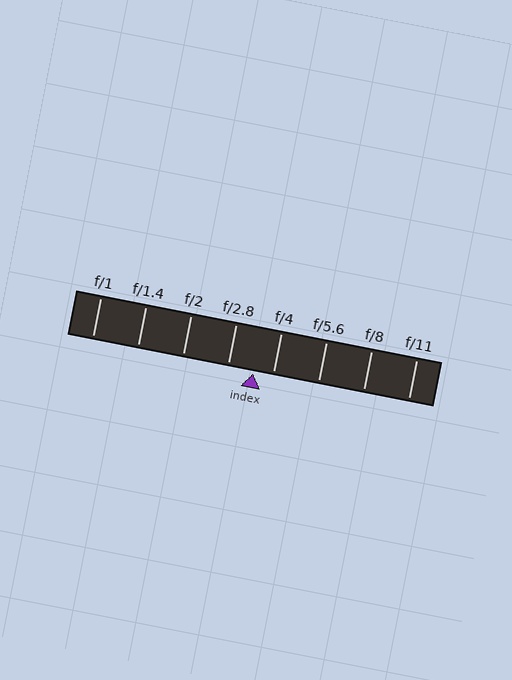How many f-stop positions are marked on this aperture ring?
There are 8 f-stop positions marked.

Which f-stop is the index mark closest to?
The index mark is closest to f/4.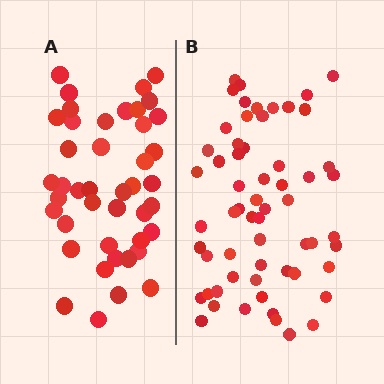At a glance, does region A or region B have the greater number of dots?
Region B (the right region) has more dots.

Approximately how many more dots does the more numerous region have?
Region B has approximately 15 more dots than region A.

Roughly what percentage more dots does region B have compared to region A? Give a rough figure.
About 40% more.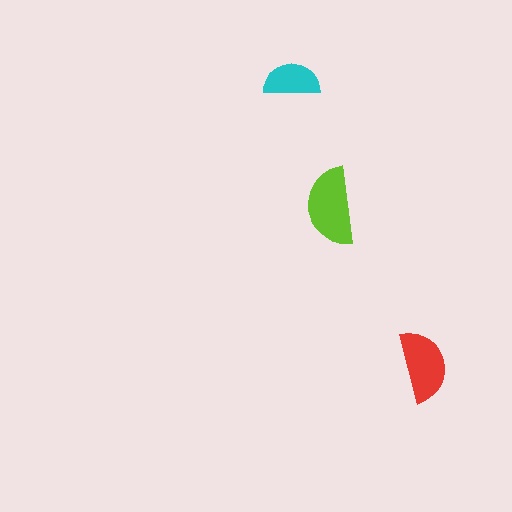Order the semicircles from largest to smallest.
the lime one, the red one, the cyan one.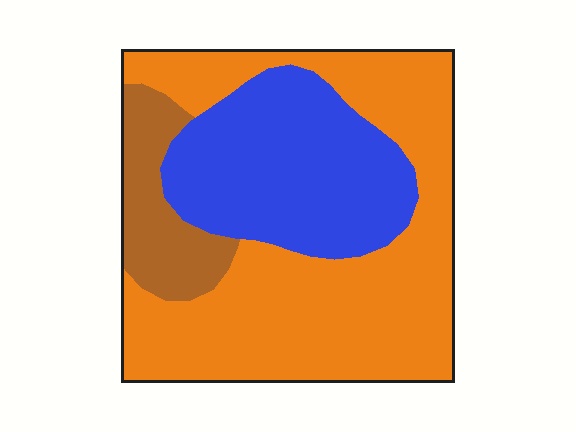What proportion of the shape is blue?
Blue covers 31% of the shape.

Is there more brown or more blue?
Blue.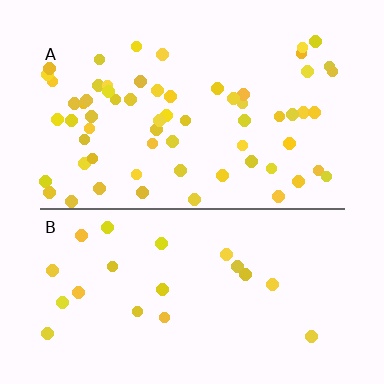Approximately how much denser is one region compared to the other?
Approximately 3.1× — region A over region B.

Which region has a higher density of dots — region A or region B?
A (the top).